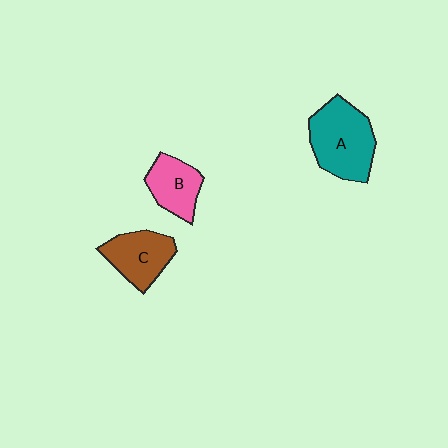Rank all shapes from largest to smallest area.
From largest to smallest: A (teal), C (brown), B (pink).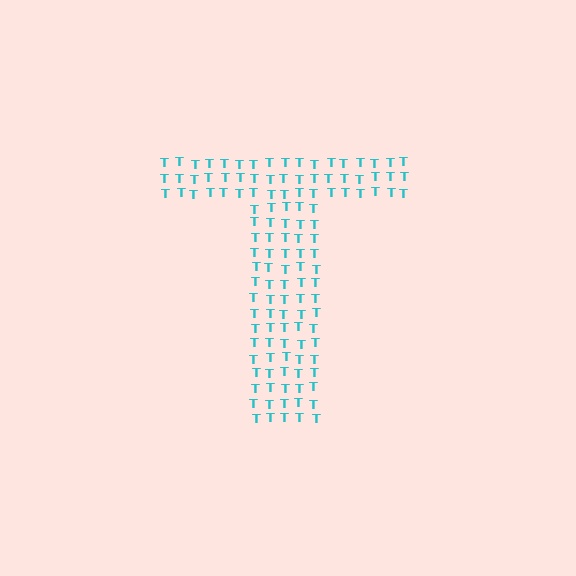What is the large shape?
The large shape is the letter T.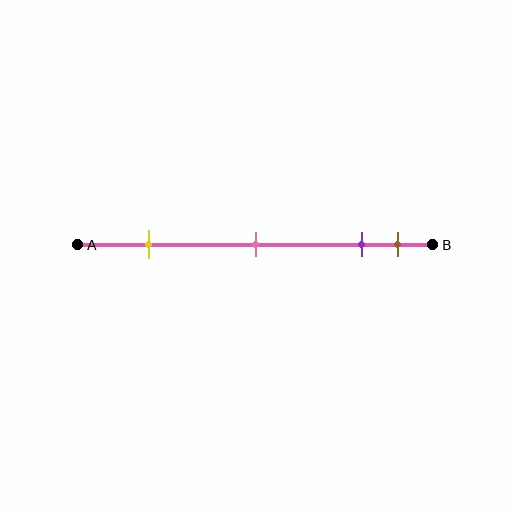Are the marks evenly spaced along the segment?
No, the marks are not evenly spaced.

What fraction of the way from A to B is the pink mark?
The pink mark is approximately 50% (0.5) of the way from A to B.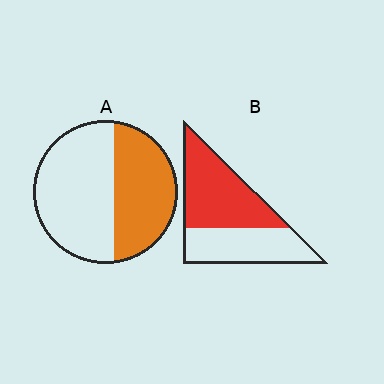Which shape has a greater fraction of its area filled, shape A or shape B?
Shape B.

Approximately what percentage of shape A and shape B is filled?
A is approximately 45% and B is approximately 55%.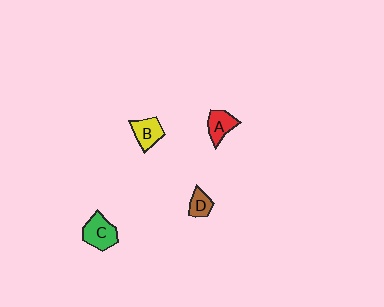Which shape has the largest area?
Shape C (green).